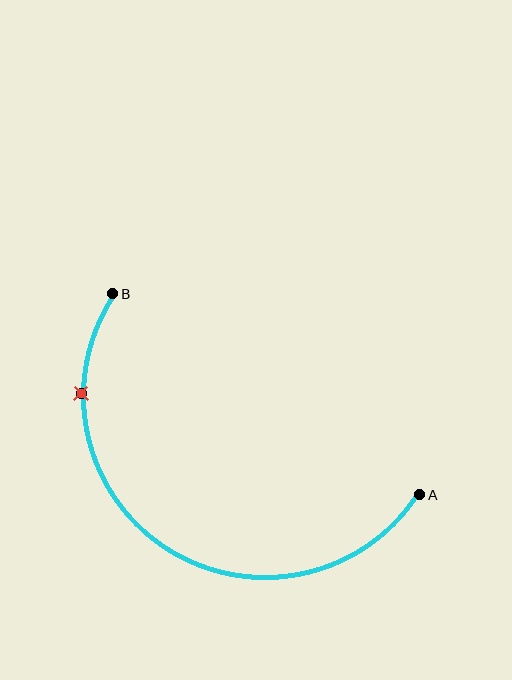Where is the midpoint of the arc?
The arc midpoint is the point on the curve farthest from the straight line joining A and B. It sits below that line.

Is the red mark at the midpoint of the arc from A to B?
No. The red mark lies on the arc but is closer to endpoint B. The arc midpoint would be at the point on the curve equidistant along the arc from both A and B.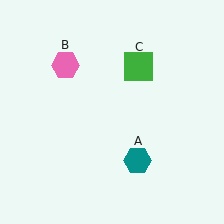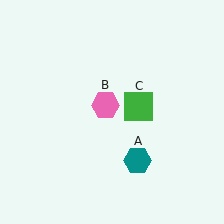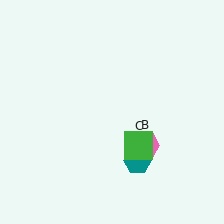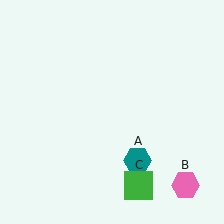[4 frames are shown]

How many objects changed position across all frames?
2 objects changed position: pink hexagon (object B), green square (object C).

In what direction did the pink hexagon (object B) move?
The pink hexagon (object B) moved down and to the right.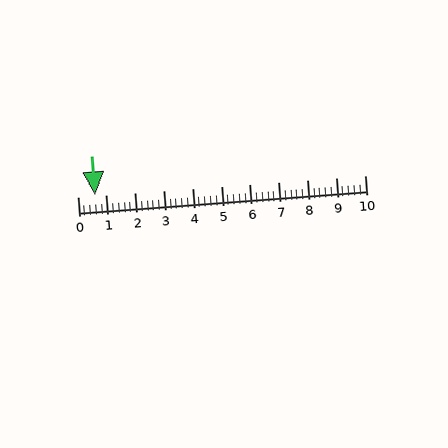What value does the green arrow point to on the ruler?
The green arrow points to approximately 0.6.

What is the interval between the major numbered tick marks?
The major tick marks are spaced 1 units apart.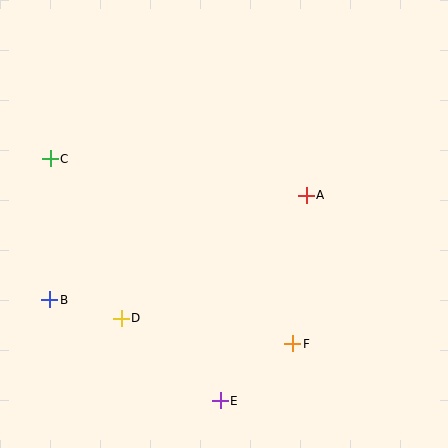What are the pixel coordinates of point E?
Point E is at (220, 401).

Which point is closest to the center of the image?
Point A at (306, 195) is closest to the center.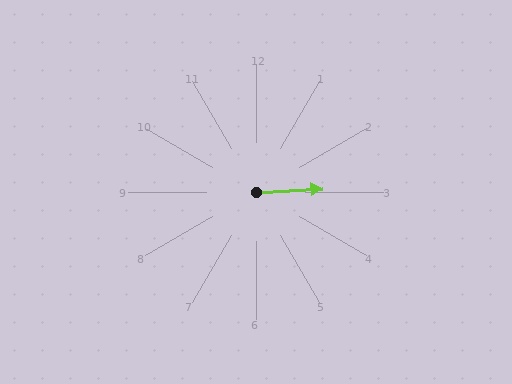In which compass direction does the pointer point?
East.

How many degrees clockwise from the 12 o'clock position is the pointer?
Approximately 87 degrees.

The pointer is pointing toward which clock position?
Roughly 3 o'clock.